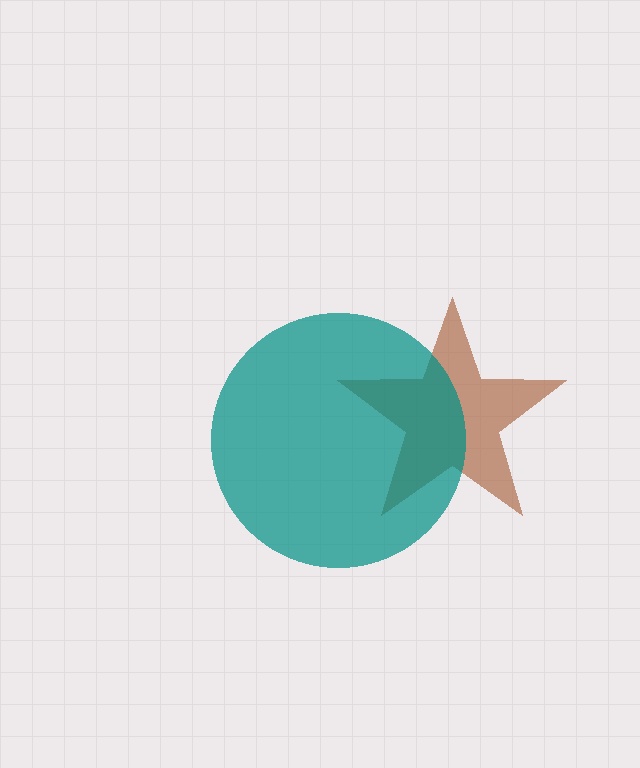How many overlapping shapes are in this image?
There are 2 overlapping shapes in the image.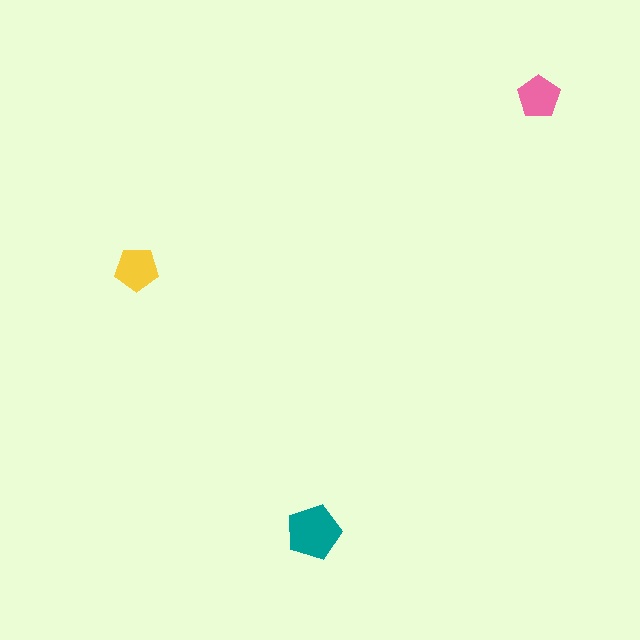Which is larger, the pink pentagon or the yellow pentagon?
The yellow one.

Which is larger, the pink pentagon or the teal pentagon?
The teal one.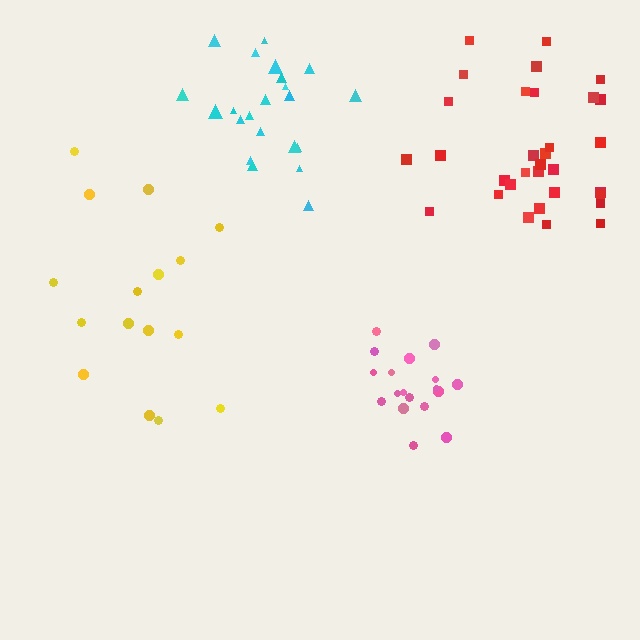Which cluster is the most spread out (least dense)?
Yellow.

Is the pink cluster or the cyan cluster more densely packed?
Pink.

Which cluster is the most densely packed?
Pink.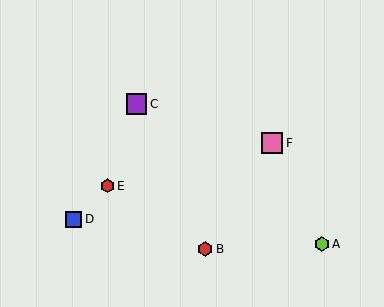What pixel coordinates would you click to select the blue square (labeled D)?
Click at (74, 219) to select the blue square D.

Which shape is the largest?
The pink square (labeled F) is the largest.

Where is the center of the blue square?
The center of the blue square is at (74, 219).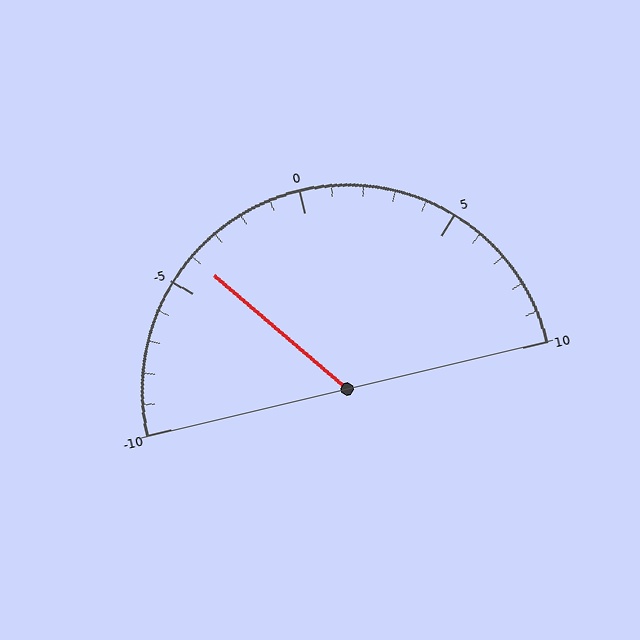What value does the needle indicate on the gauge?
The needle indicates approximately -4.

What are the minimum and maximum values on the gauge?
The gauge ranges from -10 to 10.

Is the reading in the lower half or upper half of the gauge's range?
The reading is in the lower half of the range (-10 to 10).